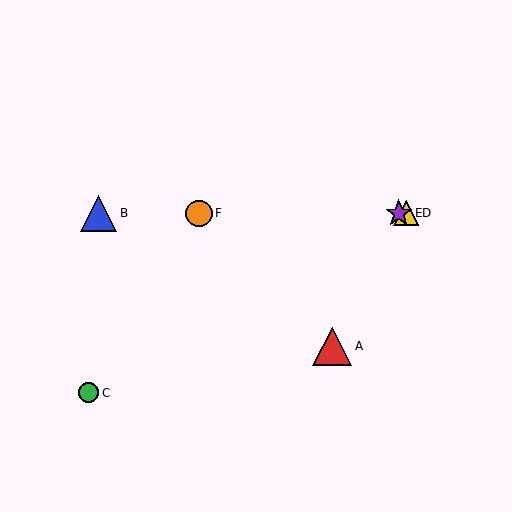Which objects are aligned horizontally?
Objects B, D, E, F are aligned horizontally.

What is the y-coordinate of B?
Object B is at y≈213.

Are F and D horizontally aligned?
Yes, both are at y≈213.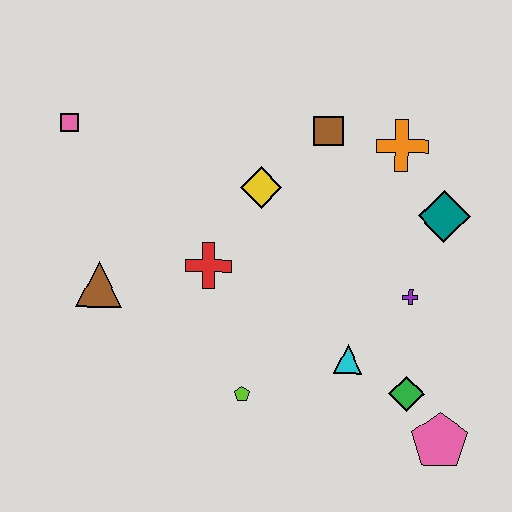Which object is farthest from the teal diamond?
The pink square is farthest from the teal diamond.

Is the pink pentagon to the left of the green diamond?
No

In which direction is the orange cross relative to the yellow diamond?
The orange cross is to the right of the yellow diamond.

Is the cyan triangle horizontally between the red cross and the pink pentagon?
Yes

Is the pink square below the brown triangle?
No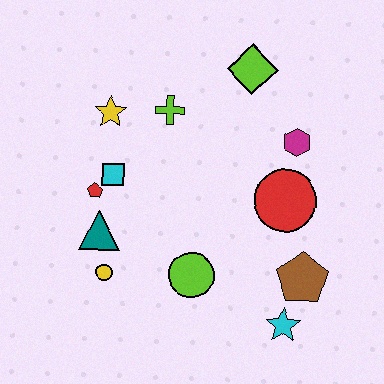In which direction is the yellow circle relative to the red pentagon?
The yellow circle is below the red pentagon.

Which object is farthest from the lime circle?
The lime diamond is farthest from the lime circle.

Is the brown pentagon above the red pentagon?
No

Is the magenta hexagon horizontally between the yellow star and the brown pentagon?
Yes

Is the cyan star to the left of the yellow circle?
No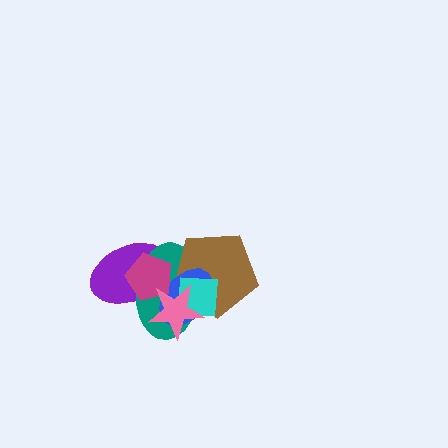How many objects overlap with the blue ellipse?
6 objects overlap with the blue ellipse.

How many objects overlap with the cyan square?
4 objects overlap with the cyan square.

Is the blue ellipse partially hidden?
Yes, it is partially covered by another shape.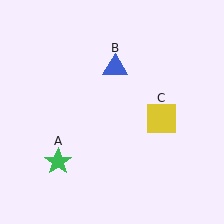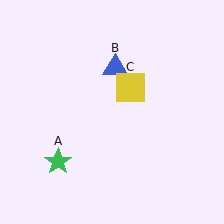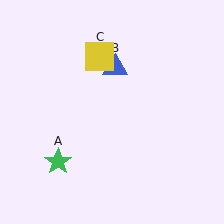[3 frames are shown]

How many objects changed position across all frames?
1 object changed position: yellow square (object C).